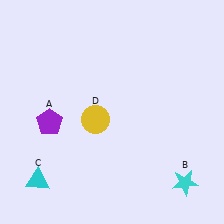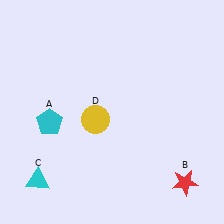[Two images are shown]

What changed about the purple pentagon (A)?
In Image 1, A is purple. In Image 2, it changed to cyan.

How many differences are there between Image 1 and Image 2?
There are 2 differences between the two images.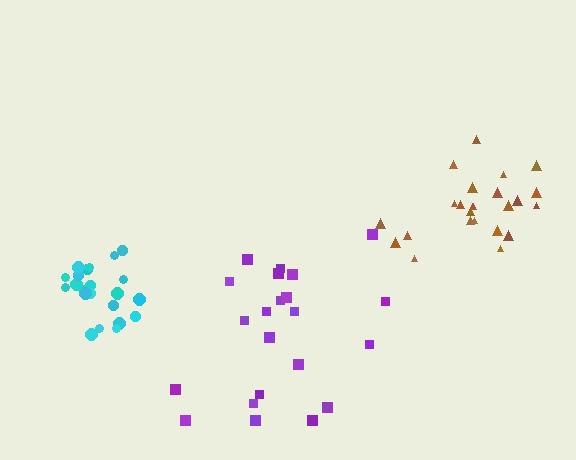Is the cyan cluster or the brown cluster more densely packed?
Cyan.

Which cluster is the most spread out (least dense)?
Purple.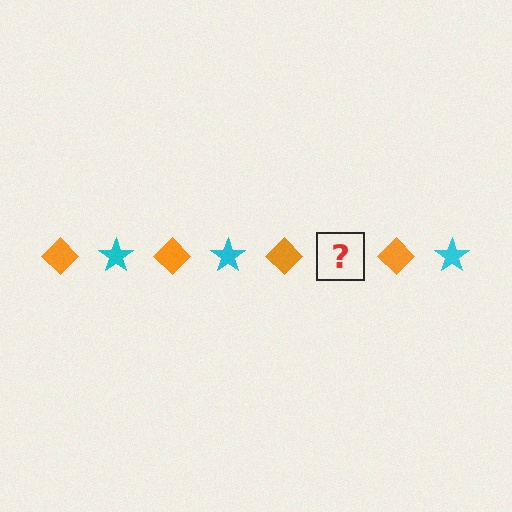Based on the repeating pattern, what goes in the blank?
The blank should be a cyan star.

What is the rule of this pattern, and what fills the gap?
The rule is that the pattern alternates between orange diamond and cyan star. The gap should be filled with a cyan star.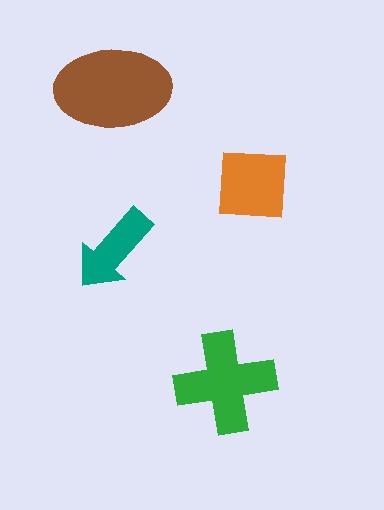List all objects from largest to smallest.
The brown ellipse, the green cross, the orange square, the teal arrow.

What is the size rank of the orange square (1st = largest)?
3rd.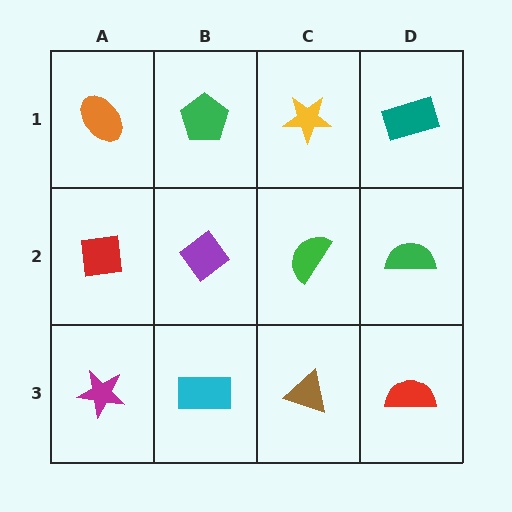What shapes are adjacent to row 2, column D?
A teal rectangle (row 1, column D), a red semicircle (row 3, column D), a green semicircle (row 2, column C).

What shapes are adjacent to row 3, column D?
A green semicircle (row 2, column D), a brown triangle (row 3, column C).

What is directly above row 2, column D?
A teal rectangle.